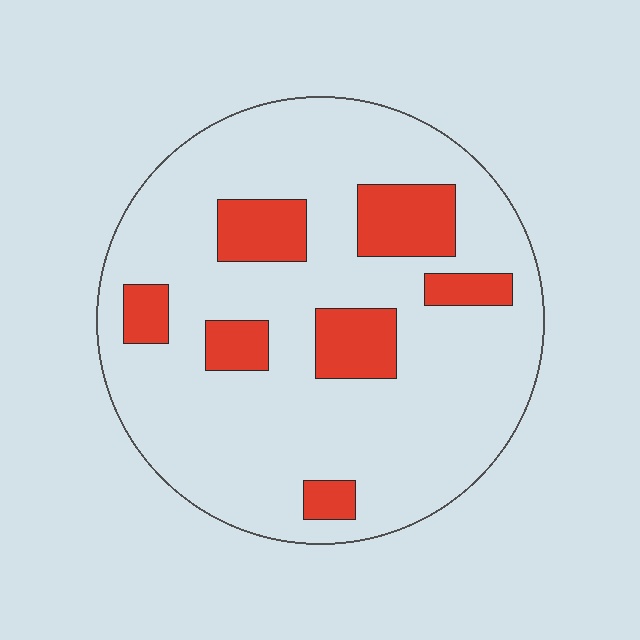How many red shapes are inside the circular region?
7.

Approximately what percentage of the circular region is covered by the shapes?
Approximately 20%.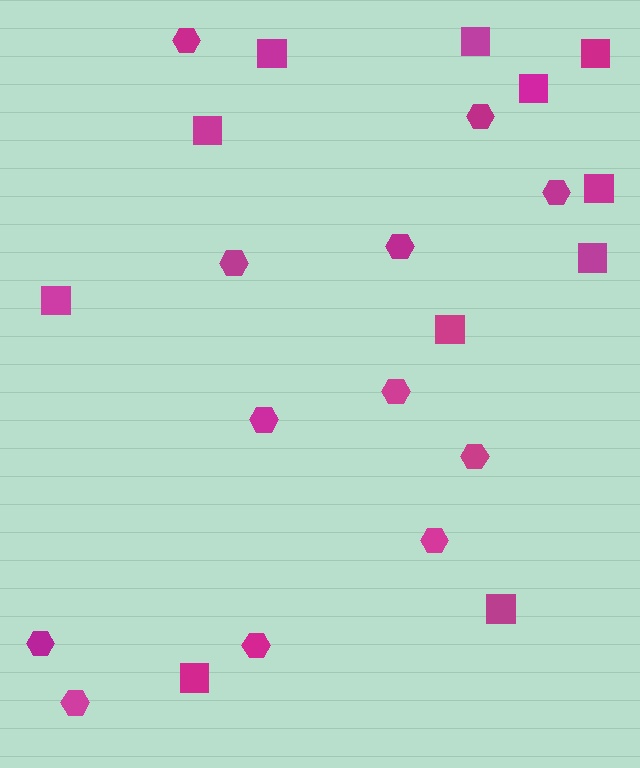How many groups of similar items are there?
There are 2 groups: one group of hexagons (12) and one group of squares (11).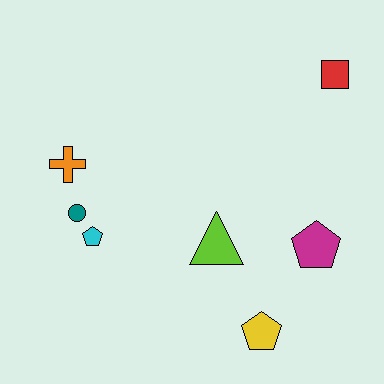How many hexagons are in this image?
There are no hexagons.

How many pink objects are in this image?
There are no pink objects.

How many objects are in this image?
There are 7 objects.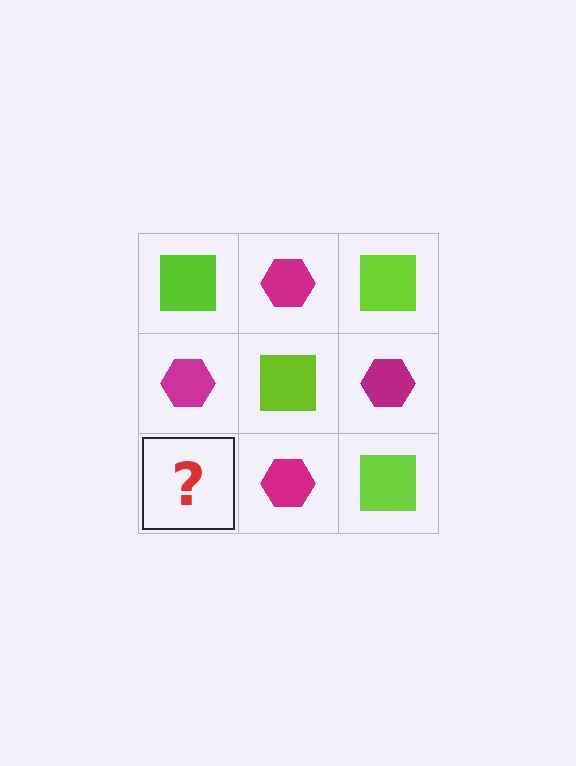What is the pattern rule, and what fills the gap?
The rule is that it alternates lime square and magenta hexagon in a checkerboard pattern. The gap should be filled with a lime square.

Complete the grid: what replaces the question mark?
The question mark should be replaced with a lime square.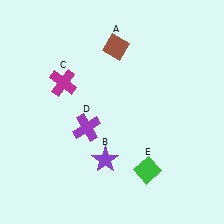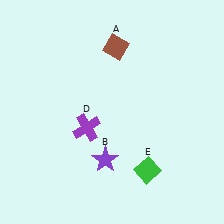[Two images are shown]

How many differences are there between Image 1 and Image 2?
There is 1 difference between the two images.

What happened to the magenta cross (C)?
The magenta cross (C) was removed in Image 2. It was in the top-left area of Image 1.